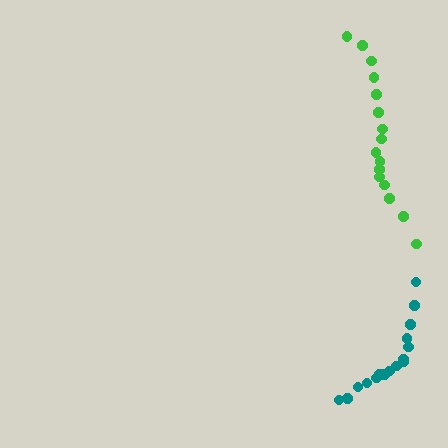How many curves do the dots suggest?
There are 2 distinct paths.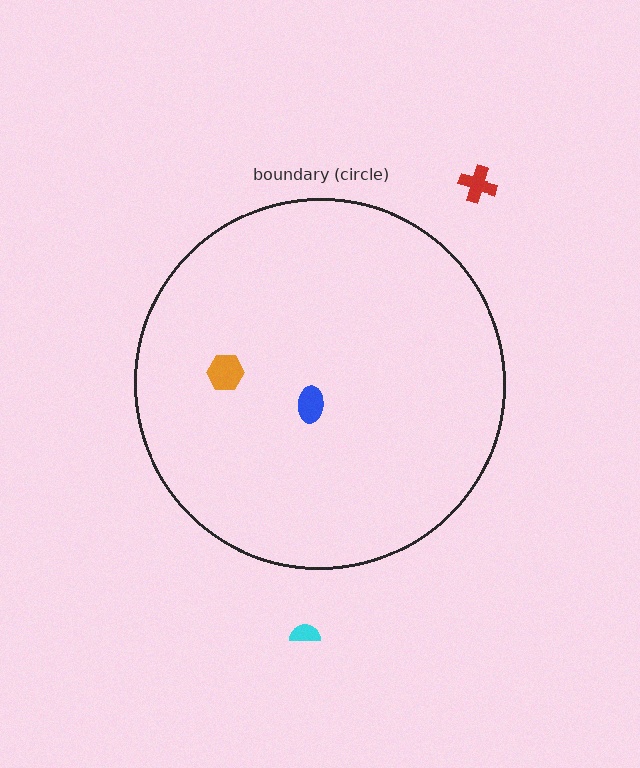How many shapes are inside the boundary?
2 inside, 2 outside.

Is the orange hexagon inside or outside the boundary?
Inside.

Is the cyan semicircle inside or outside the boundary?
Outside.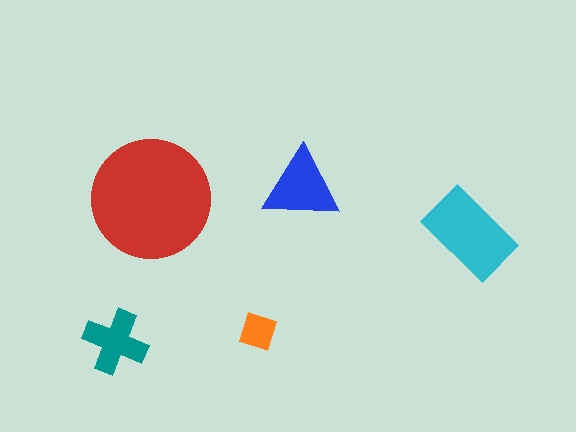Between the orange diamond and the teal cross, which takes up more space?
The teal cross.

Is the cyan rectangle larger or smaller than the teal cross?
Larger.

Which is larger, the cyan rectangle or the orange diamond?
The cyan rectangle.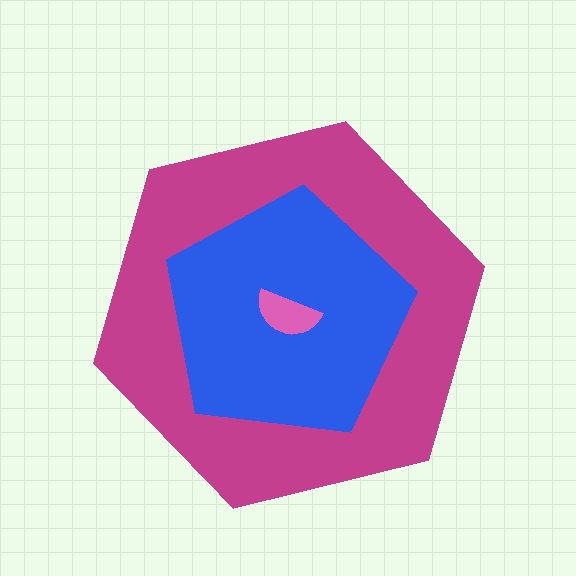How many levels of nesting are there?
3.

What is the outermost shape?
The magenta hexagon.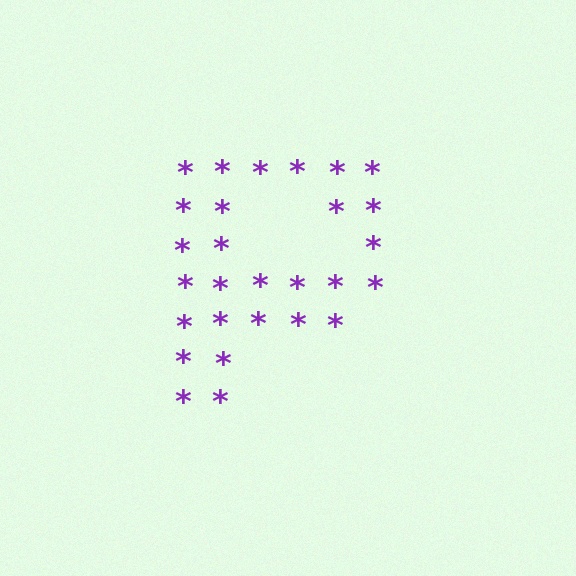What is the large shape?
The large shape is the letter P.